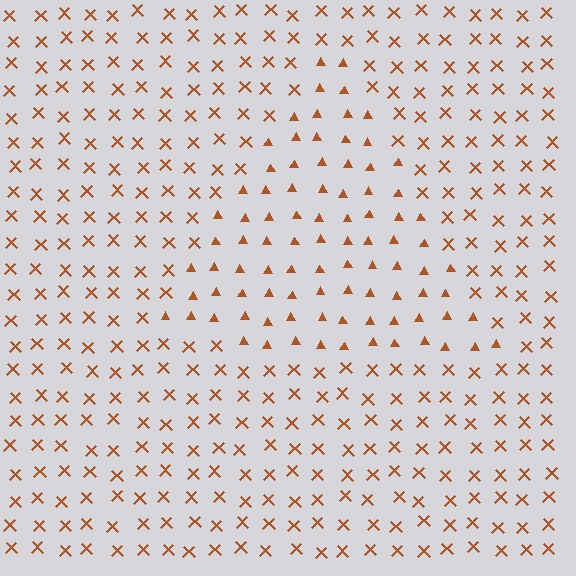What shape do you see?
I see a triangle.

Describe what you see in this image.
The image is filled with small brown elements arranged in a uniform grid. A triangle-shaped region contains triangles, while the surrounding area contains X marks. The boundary is defined purely by the change in element shape.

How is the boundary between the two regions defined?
The boundary is defined by a change in element shape: triangles inside vs. X marks outside. All elements share the same color and spacing.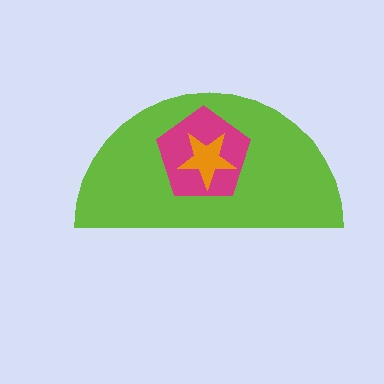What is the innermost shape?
The orange star.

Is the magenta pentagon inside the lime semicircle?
Yes.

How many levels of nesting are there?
3.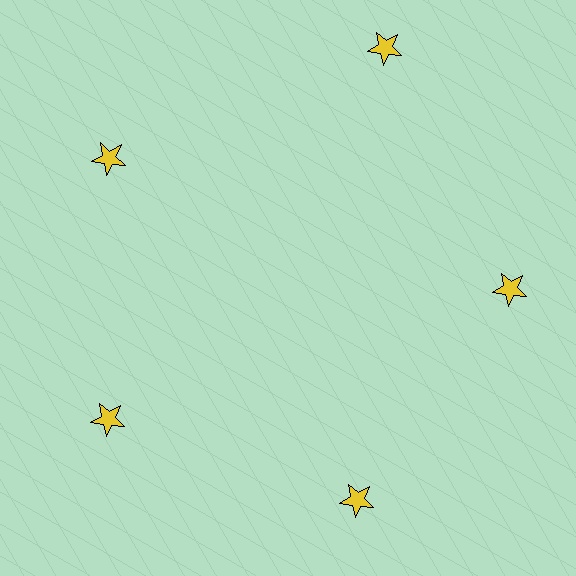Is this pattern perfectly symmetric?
No. The 5 yellow stars are arranged in a ring, but one element near the 1 o'clock position is pushed outward from the center, breaking the 5-fold rotational symmetry.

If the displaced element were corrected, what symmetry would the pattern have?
It would have 5-fold rotational symmetry — the pattern would map onto itself every 72 degrees.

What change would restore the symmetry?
The symmetry would be restored by moving it inward, back onto the ring so that all 5 stars sit at equal angles and equal distance from the center.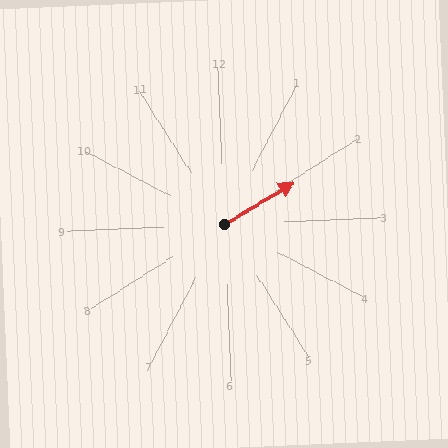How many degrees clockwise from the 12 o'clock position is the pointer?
Approximately 61 degrees.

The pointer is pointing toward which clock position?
Roughly 2 o'clock.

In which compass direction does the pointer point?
Northeast.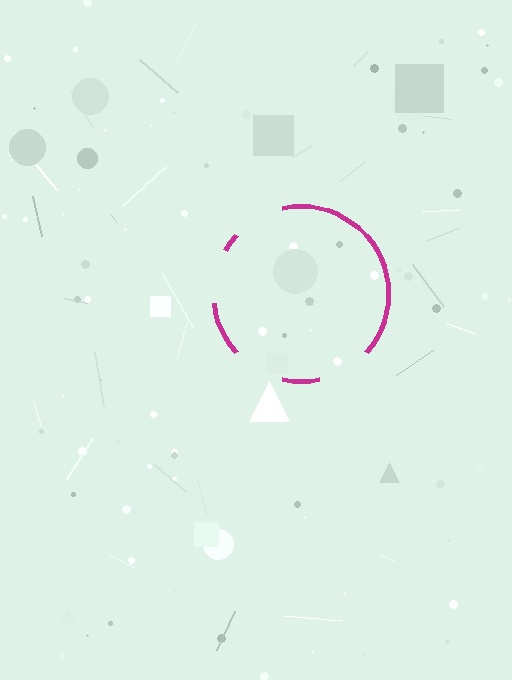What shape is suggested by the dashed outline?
The dashed outline suggests a circle.